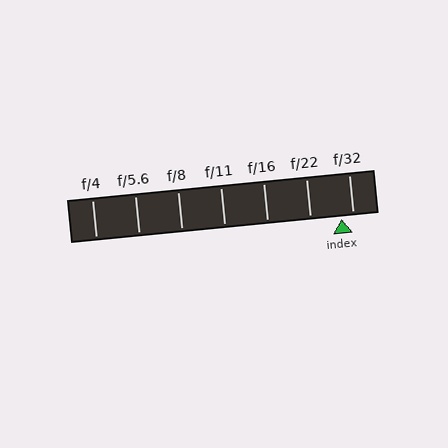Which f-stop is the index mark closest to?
The index mark is closest to f/32.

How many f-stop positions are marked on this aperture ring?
There are 7 f-stop positions marked.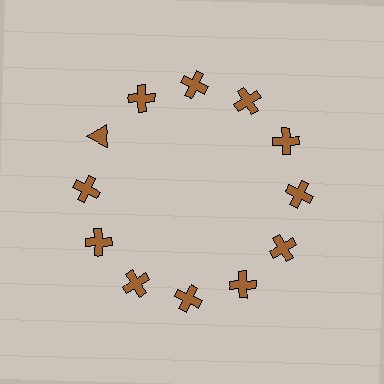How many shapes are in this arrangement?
There are 12 shapes arranged in a ring pattern.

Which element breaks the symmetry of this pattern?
The brown triangle at roughly the 10 o'clock position breaks the symmetry. All other shapes are brown crosses.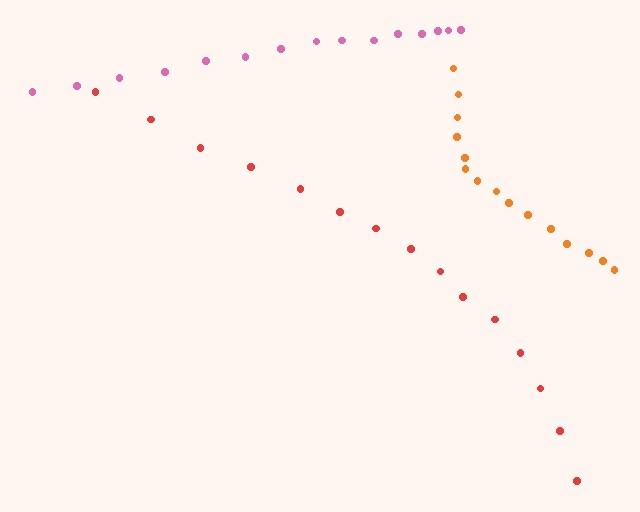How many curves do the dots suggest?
There are 3 distinct paths.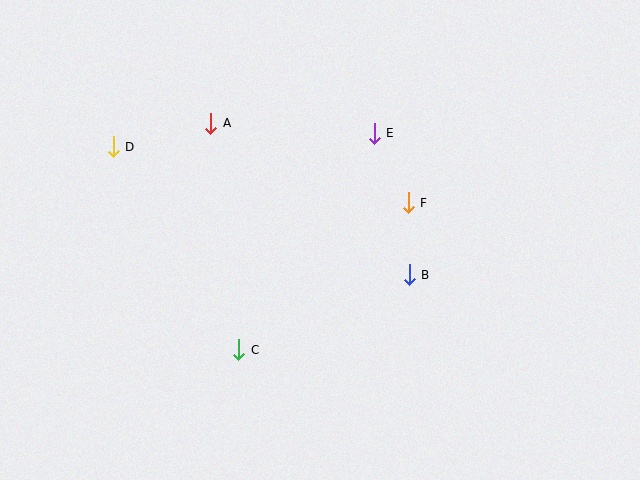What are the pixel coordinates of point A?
Point A is at (211, 123).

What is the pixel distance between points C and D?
The distance between C and D is 238 pixels.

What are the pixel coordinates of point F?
Point F is at (408, 203).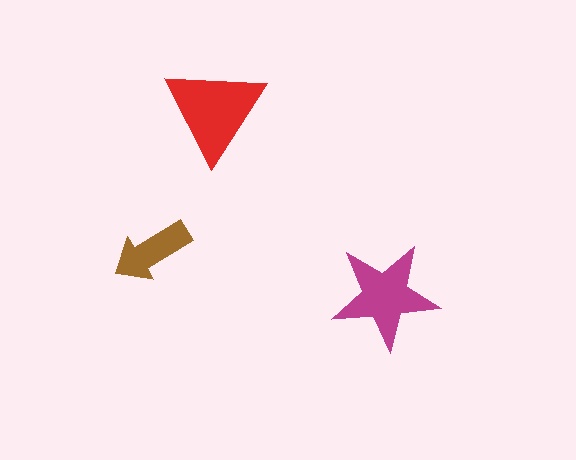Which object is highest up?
The red triangle is topmost.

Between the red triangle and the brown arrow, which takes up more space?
The red triangle.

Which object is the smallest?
The brown arrow.